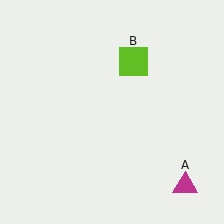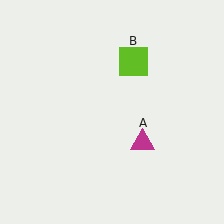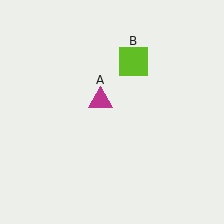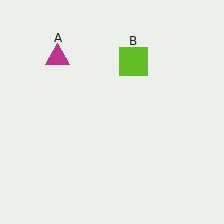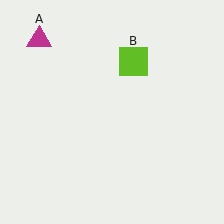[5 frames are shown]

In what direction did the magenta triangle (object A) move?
The magenta triangle (object A) moved up and to the left.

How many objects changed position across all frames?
1 object changed position: magenta triangle (object A).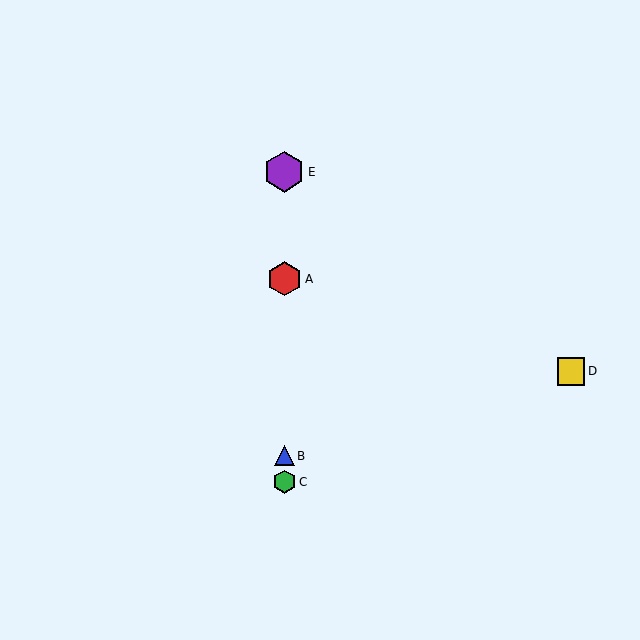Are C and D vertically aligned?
No, C is at x≈284 and D is at x≈571.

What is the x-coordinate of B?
Object B is at x≈284.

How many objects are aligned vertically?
4 objects (A, B, C, E) are aligned vertically.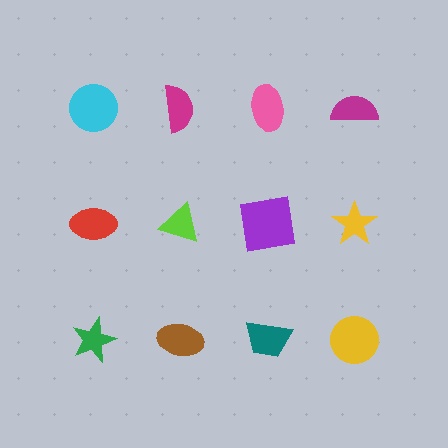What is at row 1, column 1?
A cyan circle.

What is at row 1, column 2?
A magenta semicircle.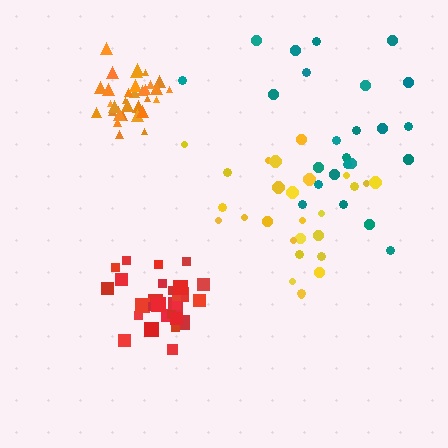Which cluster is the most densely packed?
Orange.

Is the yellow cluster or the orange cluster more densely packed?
Orange.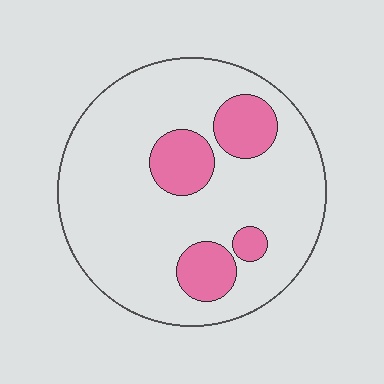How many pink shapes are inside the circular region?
4.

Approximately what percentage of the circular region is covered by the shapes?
Approximately 20%.